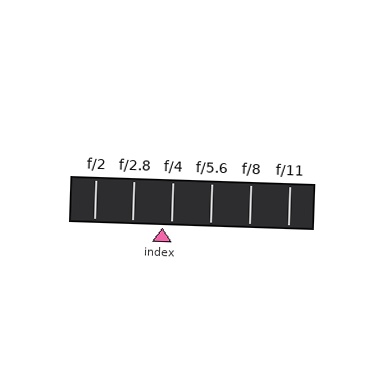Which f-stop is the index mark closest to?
The index mark is closest to f/4.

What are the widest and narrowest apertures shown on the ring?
The widest aperture shown is f/2 and the narrowest is f/11.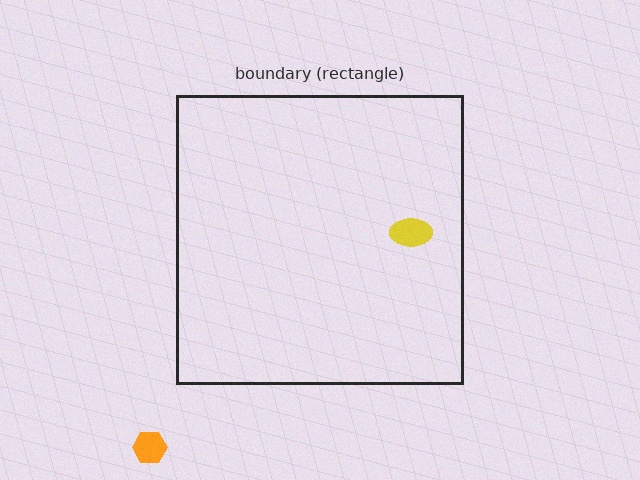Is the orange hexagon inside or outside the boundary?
Outside.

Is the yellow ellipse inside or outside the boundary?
Inside.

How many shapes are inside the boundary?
1 inside, 1 outside.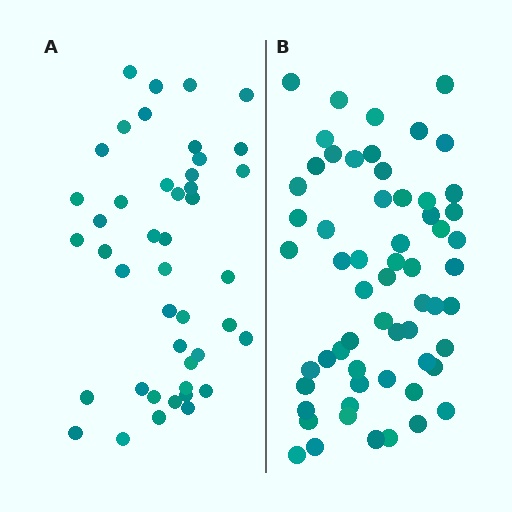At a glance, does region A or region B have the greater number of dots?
Region B (the right region) has more dots.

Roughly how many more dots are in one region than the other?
Region B has approximately 15 more dots than region A.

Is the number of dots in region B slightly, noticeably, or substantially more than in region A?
Region B has noticeably more, but not dramatically so. The ratio is roughly 1.4 to 1.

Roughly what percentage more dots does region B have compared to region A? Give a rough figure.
About 35% more.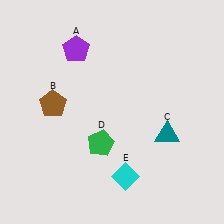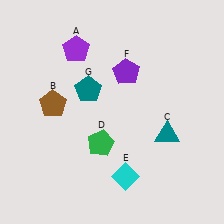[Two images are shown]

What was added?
A purple pentagon (F), a teal pentagon (G) were added in Image 2.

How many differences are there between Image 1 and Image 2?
There are 2 differences between the two images.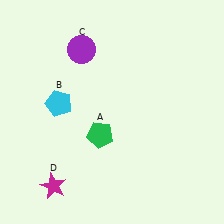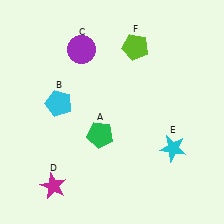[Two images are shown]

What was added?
A cyan star (E), a lime pentagon (F) were added in Image 2.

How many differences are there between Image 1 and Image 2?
There are 2 differences between the two images.